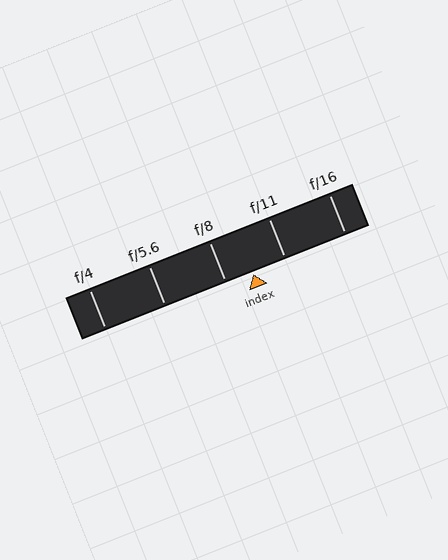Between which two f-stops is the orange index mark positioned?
The index mark is between f/8 and f/11.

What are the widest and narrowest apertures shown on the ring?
The widest aperture shown is f/4 and the narrowest is f/16.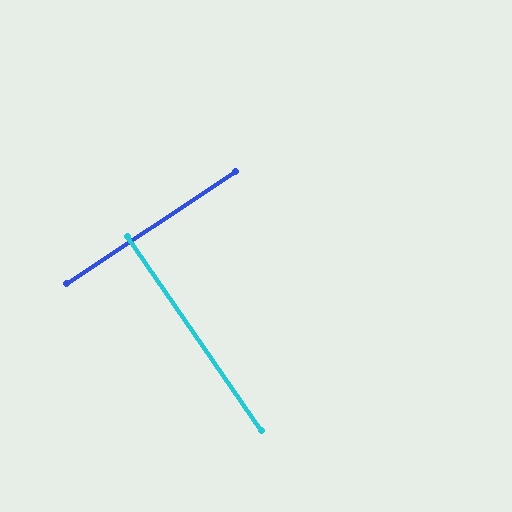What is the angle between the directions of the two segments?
Approximately 89 degrees.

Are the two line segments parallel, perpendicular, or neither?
Perpendicular — they meet at approximately 89°.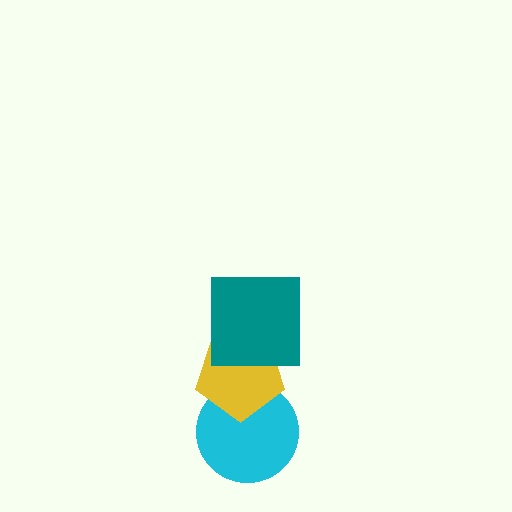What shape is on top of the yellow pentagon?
The teal square is on top of the yellow pentagon.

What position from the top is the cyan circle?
The cyan circle is 3rd from the top.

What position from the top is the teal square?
The teal square is 1st from the top.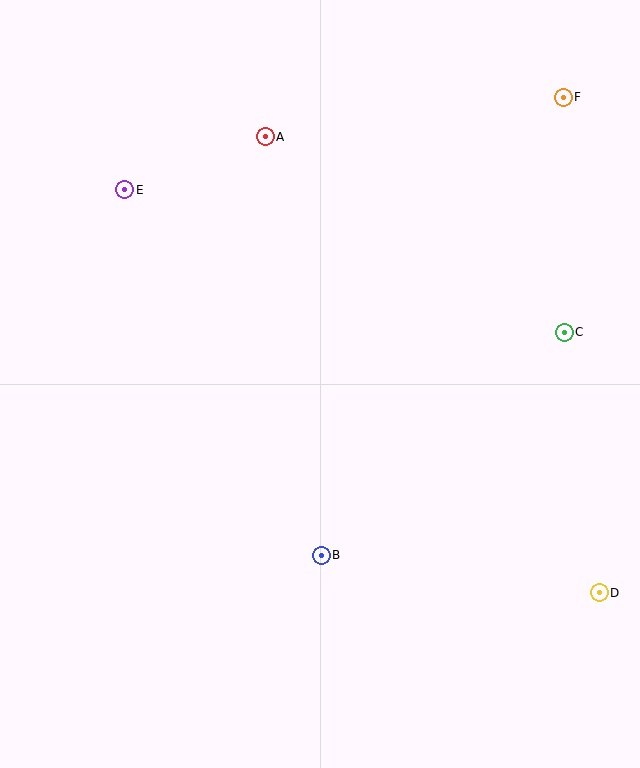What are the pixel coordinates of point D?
Point D is at (599, 593).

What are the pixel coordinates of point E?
Point E is at (125, 190).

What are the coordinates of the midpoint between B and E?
The midpoint between B and E is at (223, 373).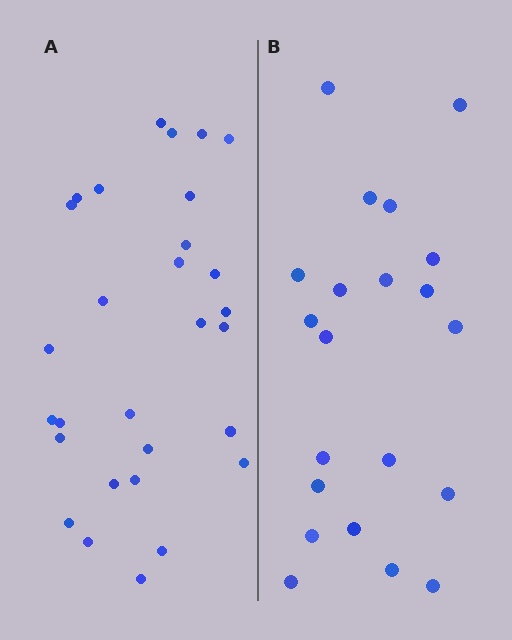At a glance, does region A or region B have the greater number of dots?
Region A (the left region) has more dots.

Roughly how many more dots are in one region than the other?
Region A has roughly 8 or so more dots than region B.